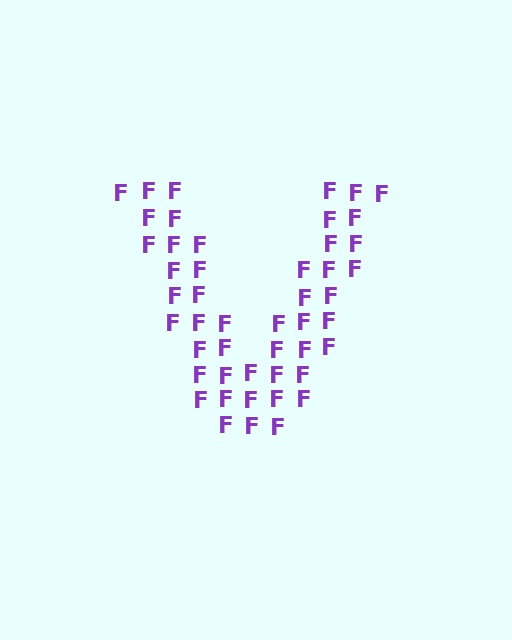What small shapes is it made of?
It is made of small letter F's.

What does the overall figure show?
The overall figure shows the letter V.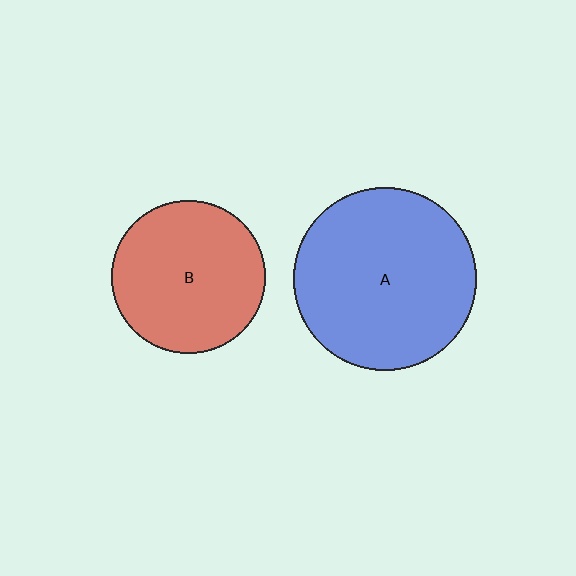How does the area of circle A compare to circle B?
Approximately 1.4 times.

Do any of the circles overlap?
No, none of the circles overlap.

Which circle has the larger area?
Circle A (blue).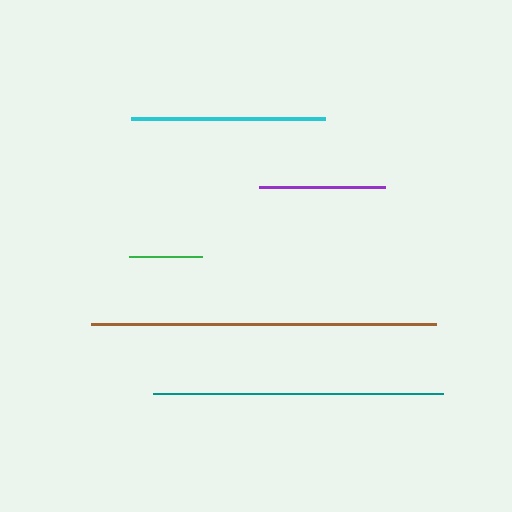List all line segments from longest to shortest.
From longest to shortest: brown, teal, cyan, purple, green.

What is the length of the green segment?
The green segment is approximately 74 pixels long.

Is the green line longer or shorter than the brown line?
The brown line is longer than the green line.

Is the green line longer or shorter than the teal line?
The teal line is longer than the green line.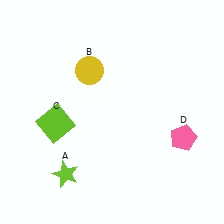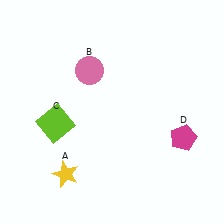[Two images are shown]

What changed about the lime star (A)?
In Image 1, A is lime. In Image 2, it changed to yellow.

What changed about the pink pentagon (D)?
In Image 1, D is pink. In Image 2, it changed to magenta.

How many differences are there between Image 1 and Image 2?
There are 3 differences between the two images.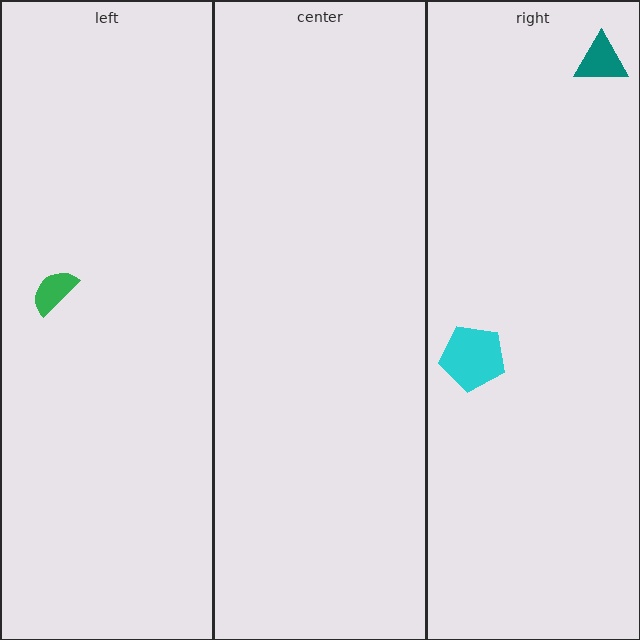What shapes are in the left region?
The green semicircle.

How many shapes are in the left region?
1.